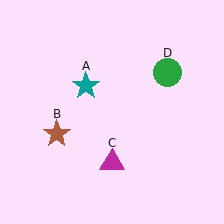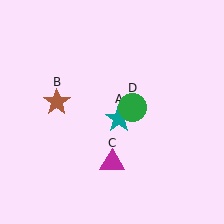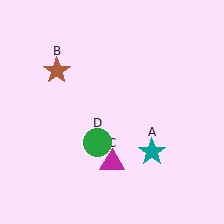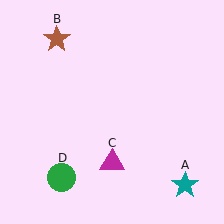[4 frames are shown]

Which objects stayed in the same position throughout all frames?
Magenta triangle (object C) remained stationary.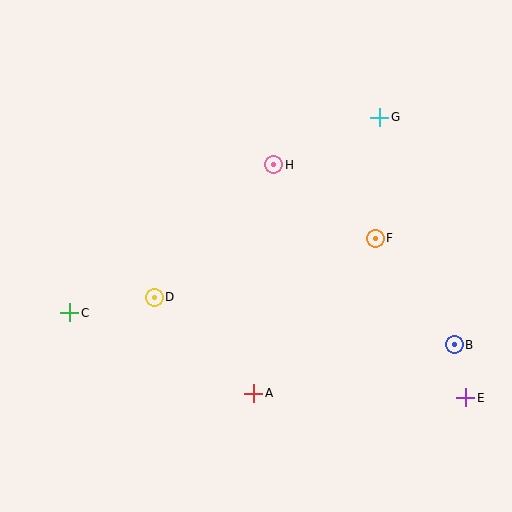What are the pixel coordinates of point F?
Point F is at (375, 238).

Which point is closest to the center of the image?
Point H at (274, 165) is closest to the center.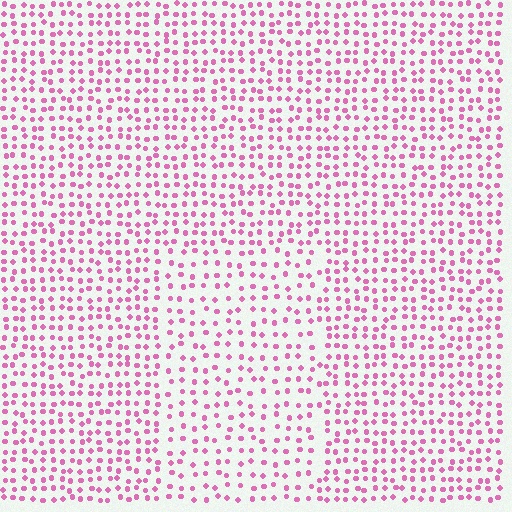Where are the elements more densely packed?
The elements are more densely packed outside the rectangle boundary.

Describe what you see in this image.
The image contains small pink elements arranged at two different densities. A rectangle-shaped region is visible where the elements are less densely packed than the surrounding area.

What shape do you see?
I see a rectangle.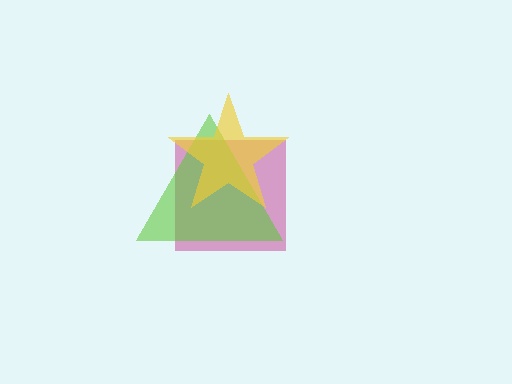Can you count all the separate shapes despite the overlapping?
Yes, there are 3 separate shapes.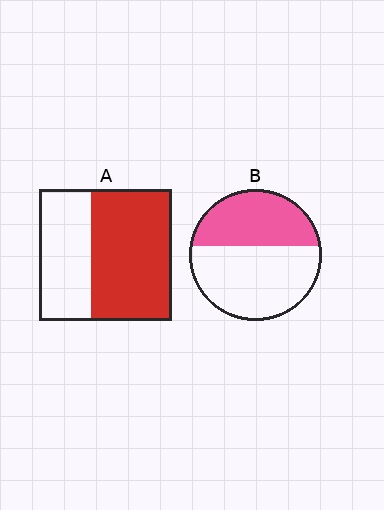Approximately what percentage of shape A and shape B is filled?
A is approximately 60% and B is approximately 40%.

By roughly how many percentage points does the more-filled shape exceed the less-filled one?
By roughly 20 percentage points (A over B).